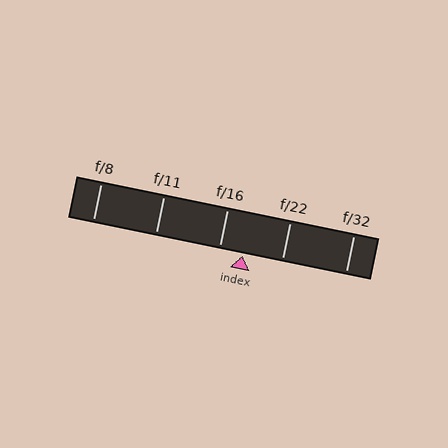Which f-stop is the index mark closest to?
The index mark is closest to f/16.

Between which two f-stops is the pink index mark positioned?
The index mark is between f/16 and f/22.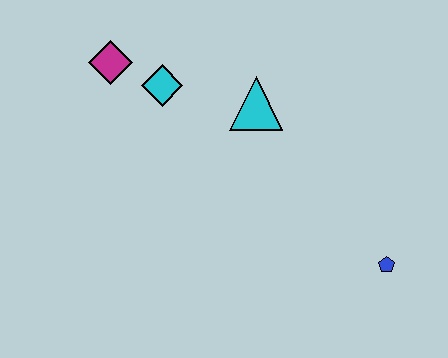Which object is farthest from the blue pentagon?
The magenta diamond is farthest from the blue pentagon.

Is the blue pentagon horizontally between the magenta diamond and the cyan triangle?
No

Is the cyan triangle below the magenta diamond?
Yes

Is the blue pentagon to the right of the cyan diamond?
Yes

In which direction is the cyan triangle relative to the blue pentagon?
The cyan triangle is above the blue pentagon.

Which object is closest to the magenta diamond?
The cyan diamond is closest to the magenta diamond.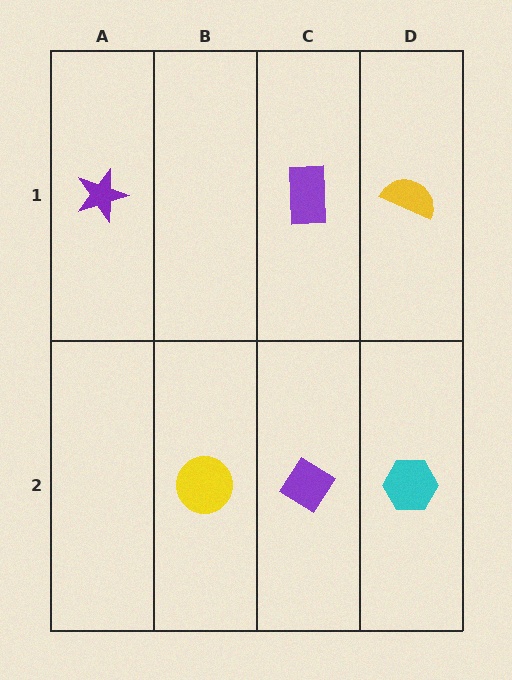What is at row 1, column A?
A purple star.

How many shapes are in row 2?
3 shapes.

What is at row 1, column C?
A purple rectangle.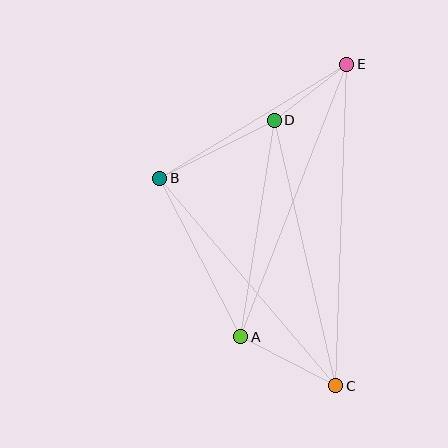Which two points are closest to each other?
Points D and E are closest to each other.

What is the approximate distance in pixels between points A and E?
The distance between A and E is approximately 292 pixels.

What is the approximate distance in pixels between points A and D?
The distance between A and D is approximately 219 pixels.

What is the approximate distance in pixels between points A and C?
The distance between A and C is approximately 107 pixels.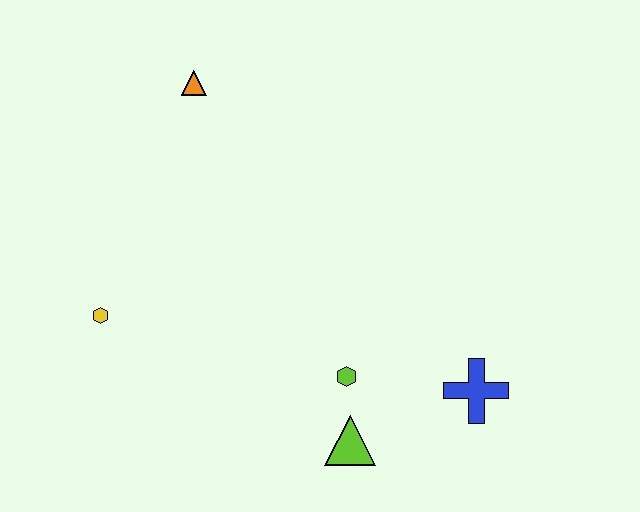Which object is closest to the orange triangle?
The yellow hexagon is closest to the orange triangle.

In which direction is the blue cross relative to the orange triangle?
The blue cross is below the orange triangle.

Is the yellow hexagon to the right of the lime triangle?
No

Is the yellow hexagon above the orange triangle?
No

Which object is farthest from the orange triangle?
The blue cross is farthest from the orange triangle.